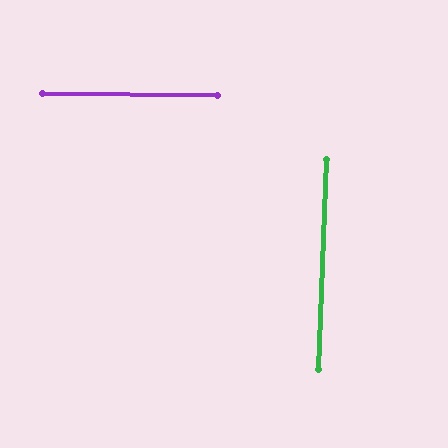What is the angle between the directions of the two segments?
Approximately 89 degrees.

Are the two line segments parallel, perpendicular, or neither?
Perpendicular — they meet at approximately 89°.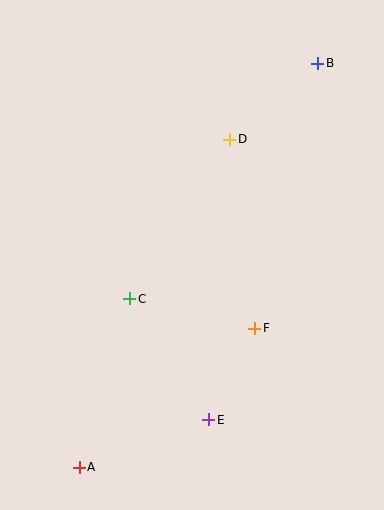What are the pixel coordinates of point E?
Point E is at (209, 420).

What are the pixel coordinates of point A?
Point A is at (79, 467).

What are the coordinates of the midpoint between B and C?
The midpoint between B and C is at (224, 181).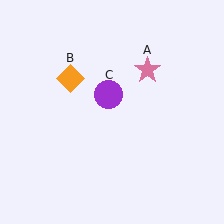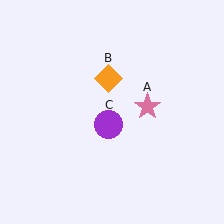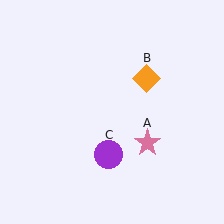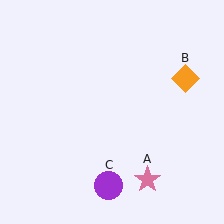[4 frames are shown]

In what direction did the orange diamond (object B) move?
The orange diamond (object B) moved right.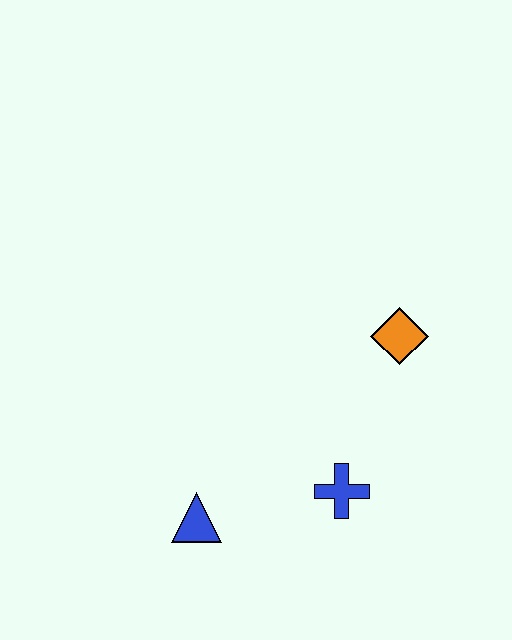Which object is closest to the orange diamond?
The blue cross is closest to the orange diamond.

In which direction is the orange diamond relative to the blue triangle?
The orange diamond is to the right of the blue triangle.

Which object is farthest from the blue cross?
The orange diamond is farthest from the blue cross.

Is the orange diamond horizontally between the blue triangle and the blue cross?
No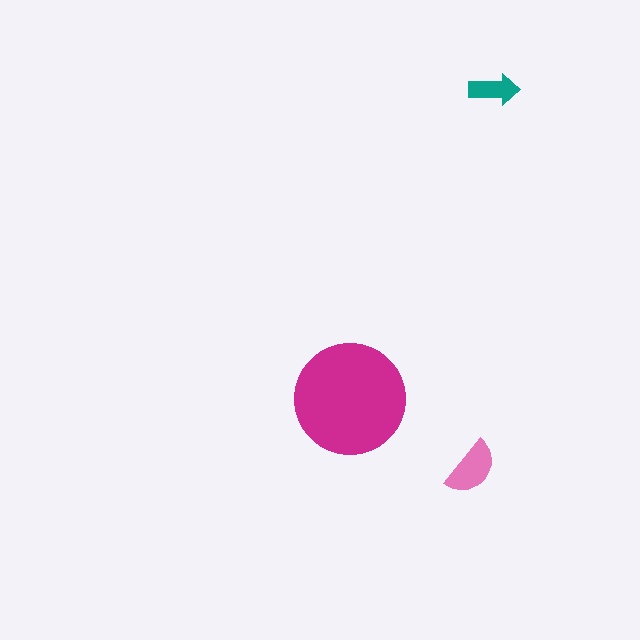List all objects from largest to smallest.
The magenta circle, the pink semicircle, the teal arrow.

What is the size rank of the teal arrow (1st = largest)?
3rd.